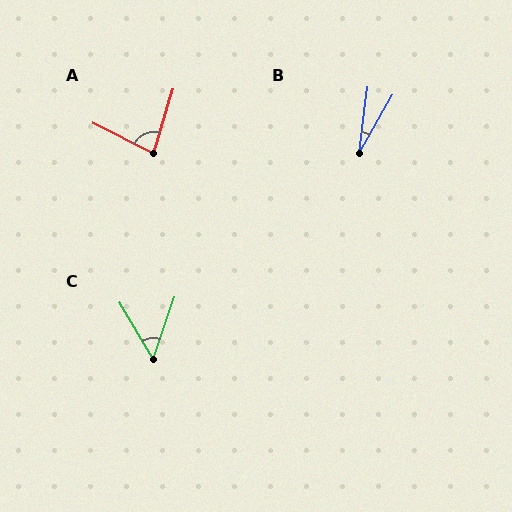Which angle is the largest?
A, at approximately 80 degrees.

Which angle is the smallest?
B, at approximately 23 degrees.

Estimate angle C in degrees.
Approximately 50 degrees.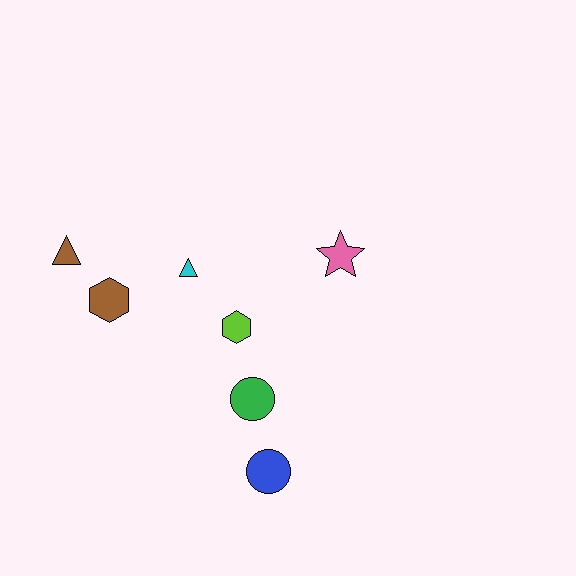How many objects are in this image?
There are 7 objects.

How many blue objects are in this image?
There is 1 blue object.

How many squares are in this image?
There are no squares.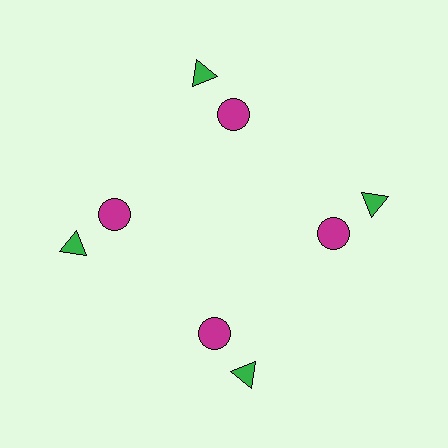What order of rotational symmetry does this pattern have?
This pattern has 4-fold rotational symmetry.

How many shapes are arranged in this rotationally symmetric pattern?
There are 8 shapes, arranged in 4 groups of 2.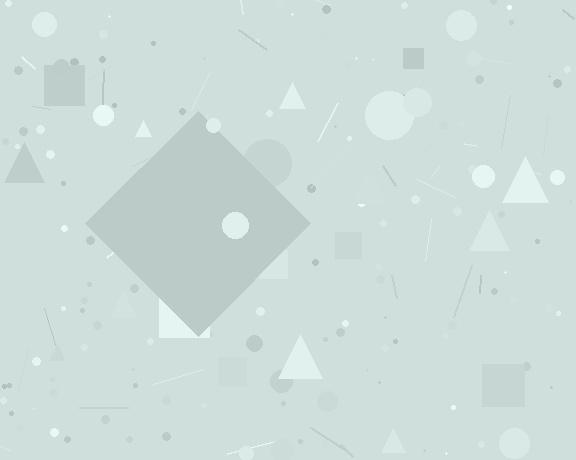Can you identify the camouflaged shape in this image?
The camouflaged shape is a diamond.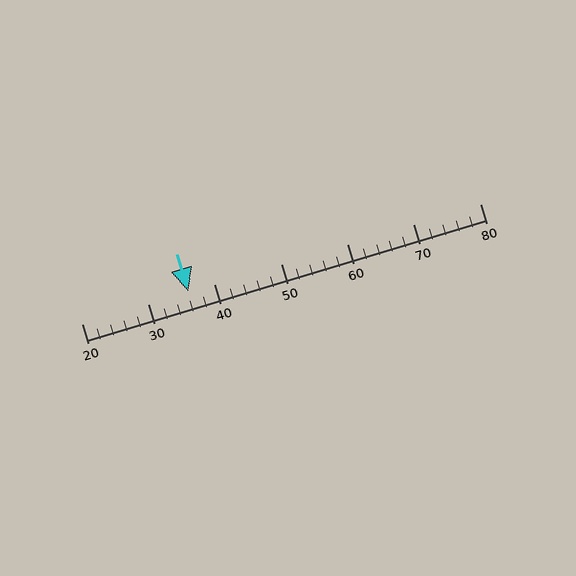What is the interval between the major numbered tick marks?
The major tick marks are spaced 10 units apart.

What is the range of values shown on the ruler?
The ruler shows values from 20 to 80.